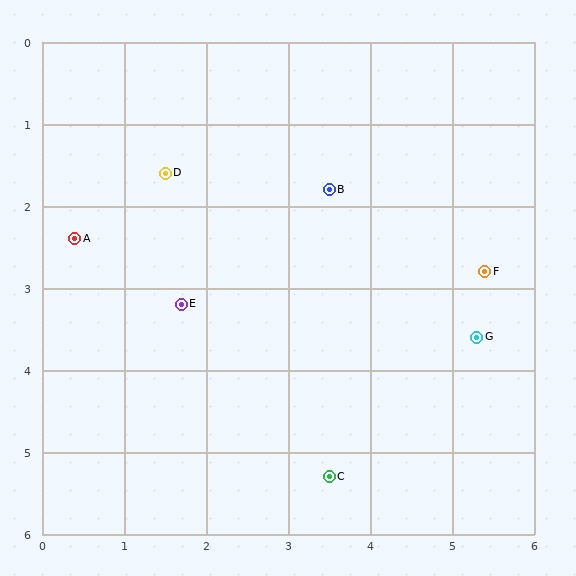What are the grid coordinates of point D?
Point D is at approximately (1.5, 1.6).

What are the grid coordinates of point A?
Point A is at approximately (0.4, 2.4).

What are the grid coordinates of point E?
Point E is at approximately (1.7, 3.2).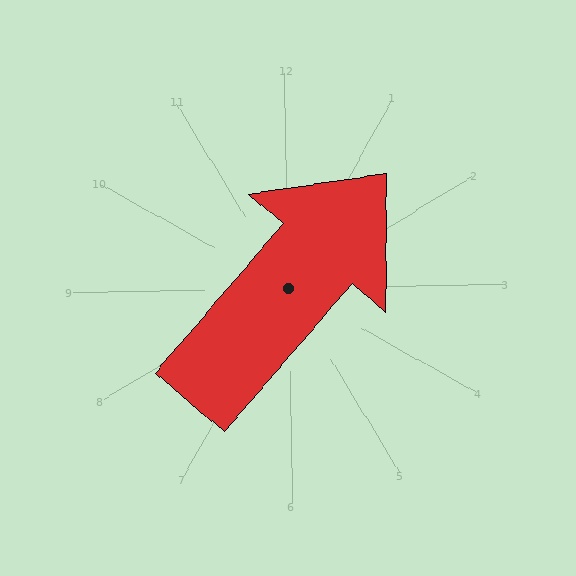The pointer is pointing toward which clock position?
Roughly 1 o'clock.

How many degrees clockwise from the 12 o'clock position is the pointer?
Approximately 42 degrees.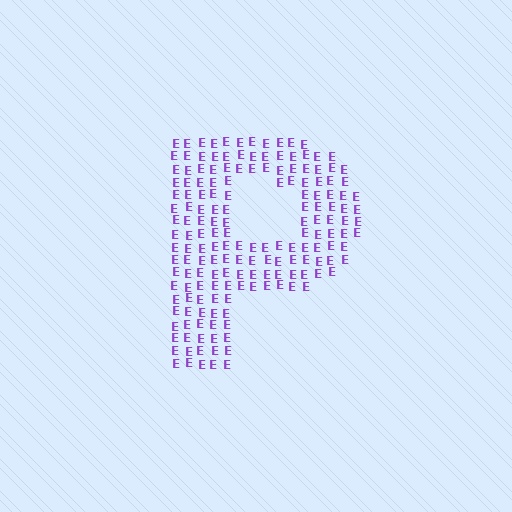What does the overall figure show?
The overall figure shows the letter P.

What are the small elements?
The small elements are letter E's.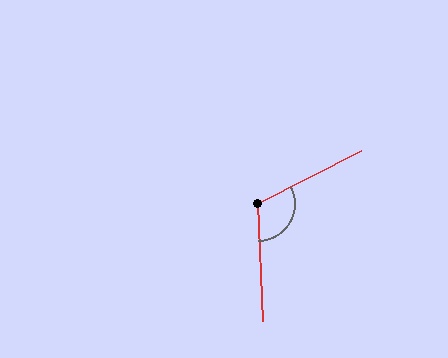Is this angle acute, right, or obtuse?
It is obtuse.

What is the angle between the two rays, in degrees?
Approximately 115 degrees.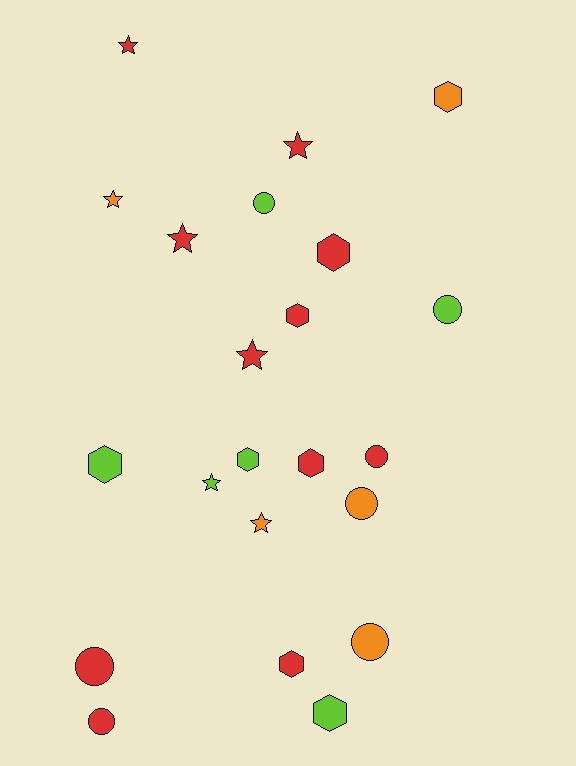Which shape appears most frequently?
Hexagon, with 8 objects.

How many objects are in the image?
There are 22 objects.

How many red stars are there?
There are 4 red stars.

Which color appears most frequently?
Red, with 11 objects.